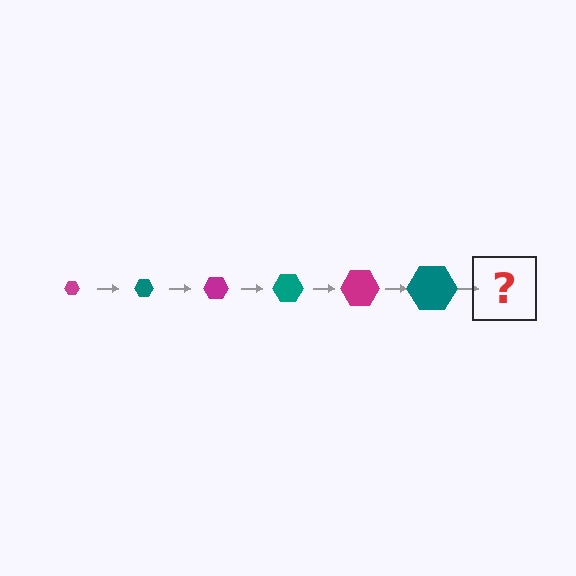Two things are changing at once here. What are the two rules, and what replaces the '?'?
The two rules are that the hexagon grows larger each step and the color cycles through magenta and teal. The '?' should be a magenta hexagon, larger than the previous one.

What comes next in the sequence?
The next element should be a magenta hexagon, larger than the previous one.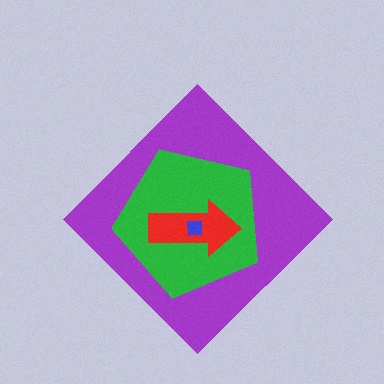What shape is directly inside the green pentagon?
The red arrow.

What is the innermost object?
The blue square.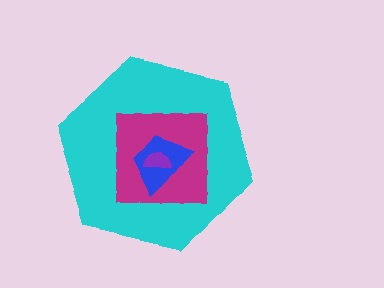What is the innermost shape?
The purple semicircle.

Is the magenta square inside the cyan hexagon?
Yes.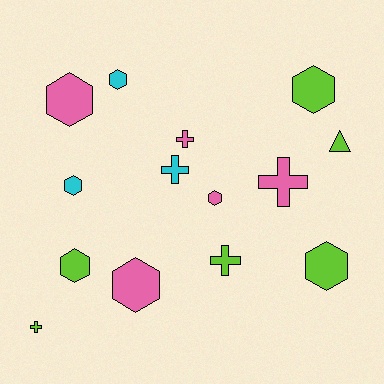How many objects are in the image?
There are 14 objects.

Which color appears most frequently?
Lime, with 6 objects.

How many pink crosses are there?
There are 2 pink crosses.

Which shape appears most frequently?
Hexagon, with 8 objects.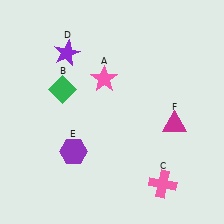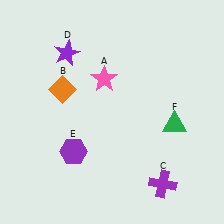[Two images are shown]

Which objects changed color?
B changed from green to orange. C changed from pink to purple. F changed from magenta to green.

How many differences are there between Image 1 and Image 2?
There are 3 differences between the two images.